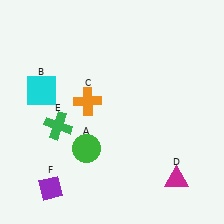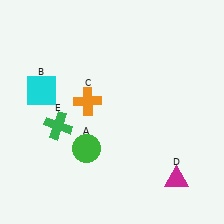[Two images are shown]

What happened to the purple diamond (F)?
The purple diamond (F) was removed in Image 2. It was in the bottom-left area of Image 1.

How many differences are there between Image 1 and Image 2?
There is 1 difference between the two images.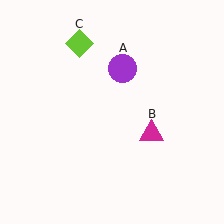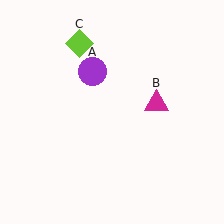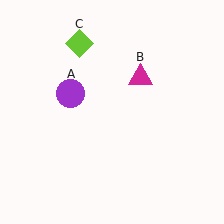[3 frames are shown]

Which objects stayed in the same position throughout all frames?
Lime diamond (object C) remained stationary.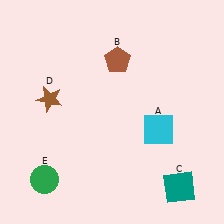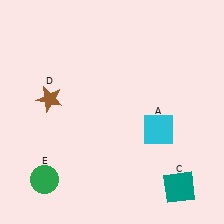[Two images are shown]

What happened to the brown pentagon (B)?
The brown pentagon (B) was removed in Image 2. It was in the top-right area of Image 1.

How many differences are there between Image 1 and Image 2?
There is 1 difference between the two images.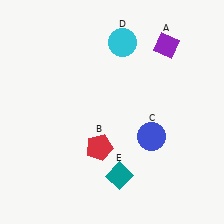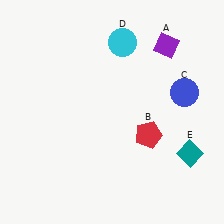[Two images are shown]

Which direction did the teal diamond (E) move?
The teal diamond (E) moved right.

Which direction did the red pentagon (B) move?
The red pentagon (B) moved right.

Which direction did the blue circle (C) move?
The blue circle (C) moved up.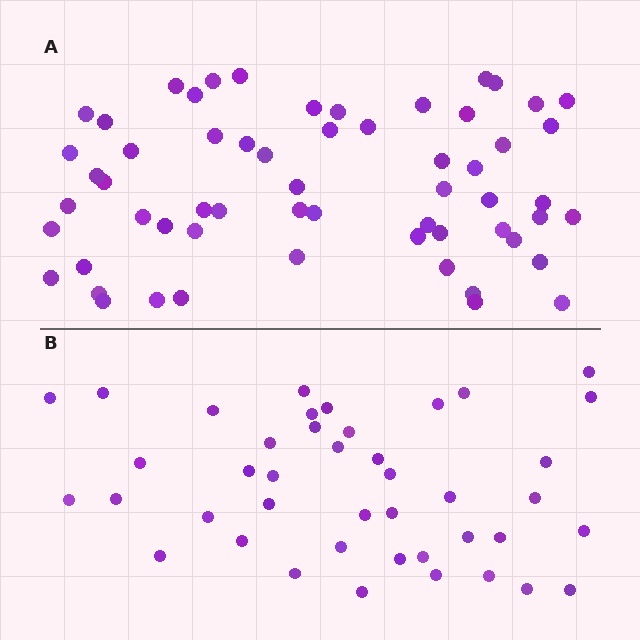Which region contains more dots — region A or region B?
Region A (the top region) has more dots.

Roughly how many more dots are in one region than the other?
Region A has approximately 15 more dots than region B.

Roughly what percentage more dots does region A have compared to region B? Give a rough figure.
About 40% more.